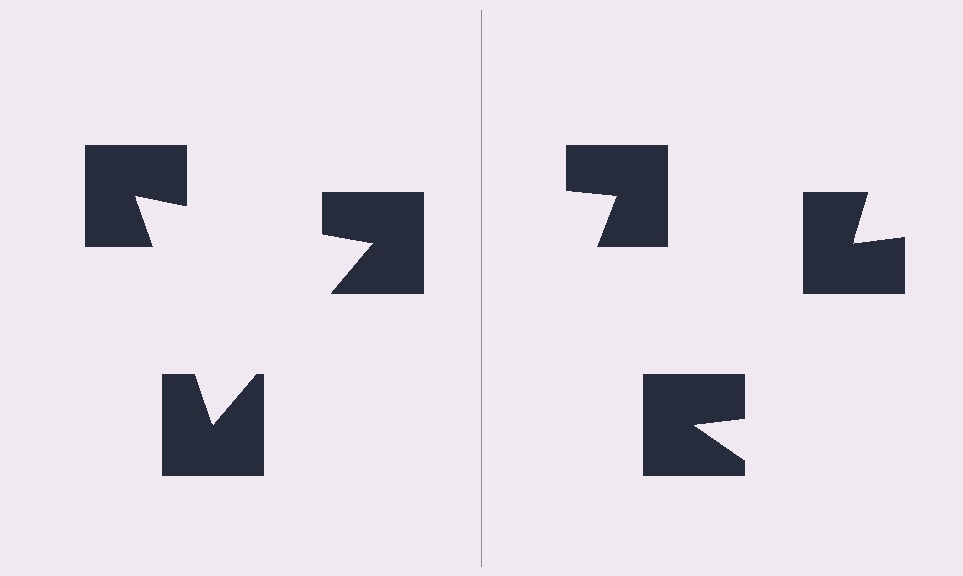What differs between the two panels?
The notched squares are positioned identically on both sides; only the wedge orientations differ. On the left they align to a triangle; on the right they are misaligned.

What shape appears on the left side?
An illusory triangle.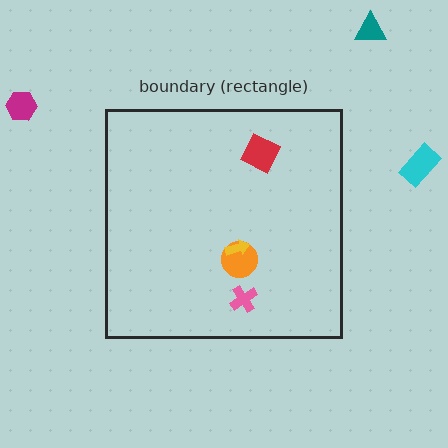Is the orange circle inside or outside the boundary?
Inside.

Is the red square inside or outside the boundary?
Inside.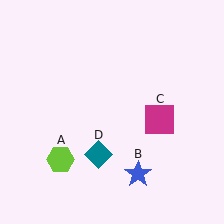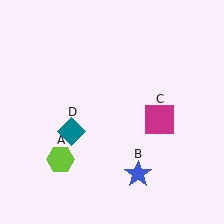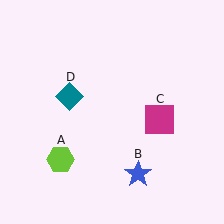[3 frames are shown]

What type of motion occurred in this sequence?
The teal diamond (object D) rotated clockwise around the center of the scene.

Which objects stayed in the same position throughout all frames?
Lime hexagon (object A) and blue star (object B) and magenta square (object C) remained stationary.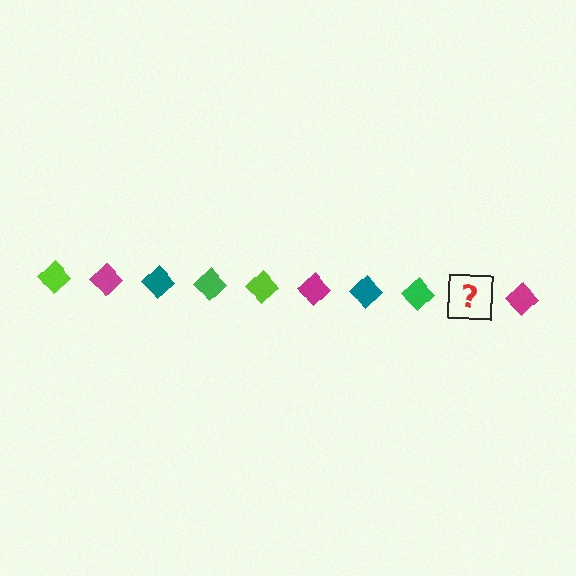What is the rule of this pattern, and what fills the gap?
The rule is that the pattern cycles through lime, magenta, teal, green diamonds. The gap should be filled with a lime diamond.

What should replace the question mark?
The question mark should be replaced with a lime diamond.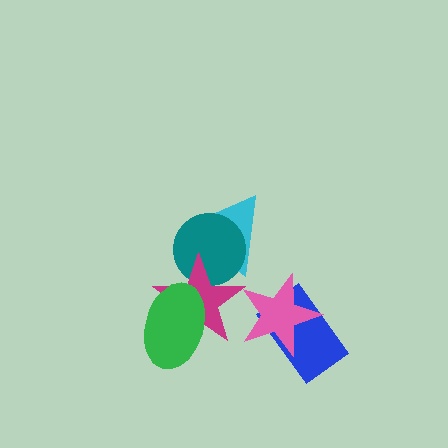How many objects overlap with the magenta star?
4 objects overlap with the magenta star.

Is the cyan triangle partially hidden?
Yes, it is partially covered by another shape.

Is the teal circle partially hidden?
Yes, it is partially covered by another shape.